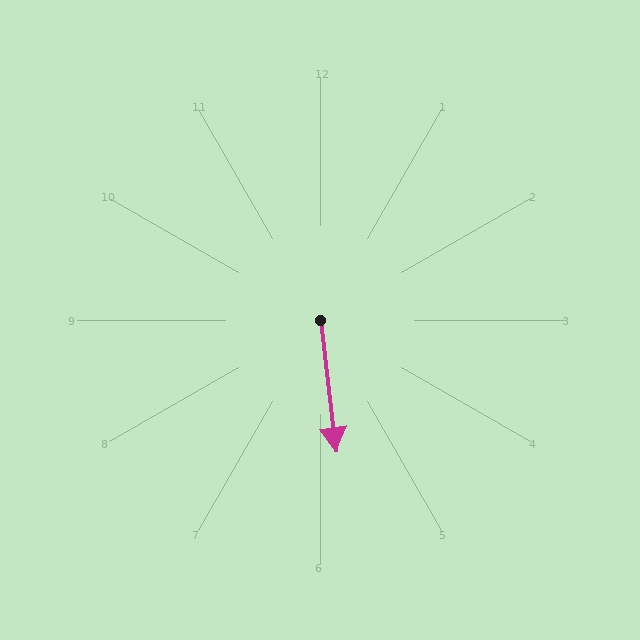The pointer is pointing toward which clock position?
Roughly 6 o'clock.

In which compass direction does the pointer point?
South.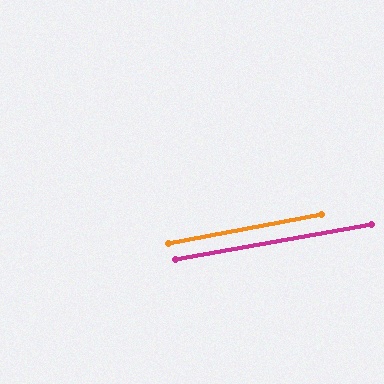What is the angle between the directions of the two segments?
Approximately 0 degrees.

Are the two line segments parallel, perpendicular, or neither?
Parallel — their directions differ by only 0.4°.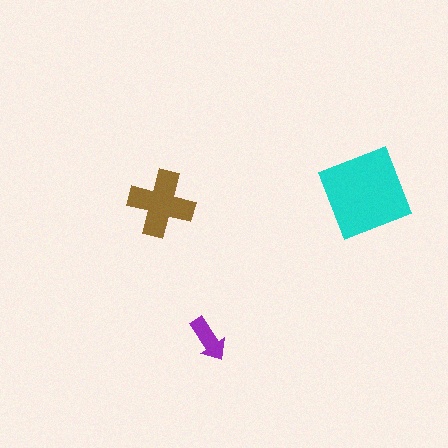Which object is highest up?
The cyan diamond is topmost.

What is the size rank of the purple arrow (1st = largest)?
3rd.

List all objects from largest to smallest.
The cyan diamond, the brown cross, the purple arrow.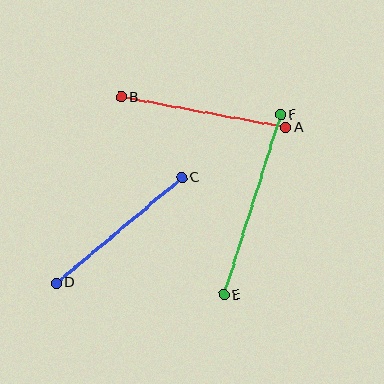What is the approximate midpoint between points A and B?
The midpoint is at approximately (203, 112) pixels.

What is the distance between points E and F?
The distance is approximately 189 pixels.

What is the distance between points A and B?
The distance is approximately 167 pixels.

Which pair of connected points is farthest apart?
Points E and F are farthest apart.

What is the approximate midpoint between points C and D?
The midpoint is at approximately (119, 230) pixels.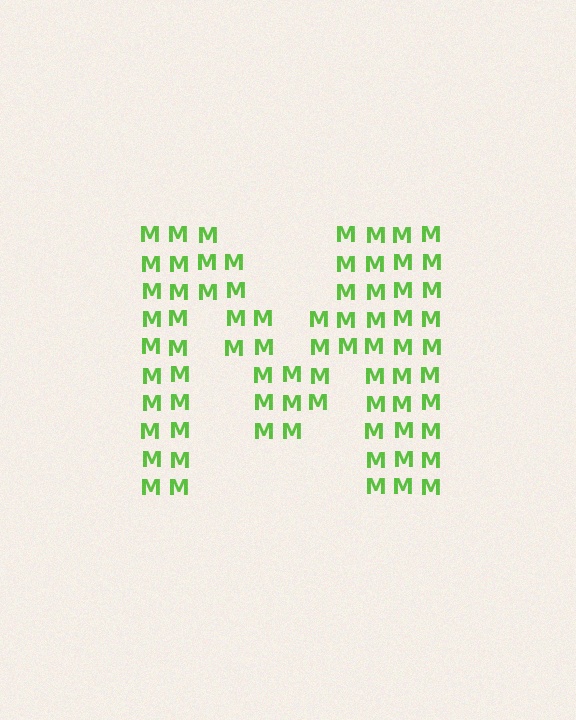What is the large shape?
The large shape is the letter M.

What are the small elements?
The small elements are letter M's.